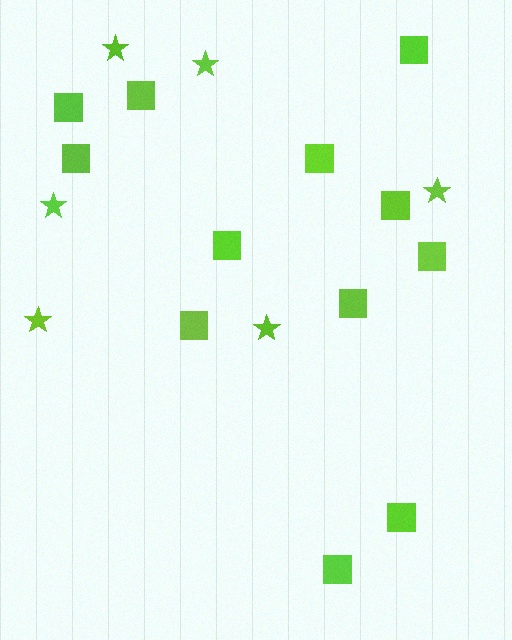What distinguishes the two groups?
There are 2 groups: one group of squares (12) and one group of stars (6).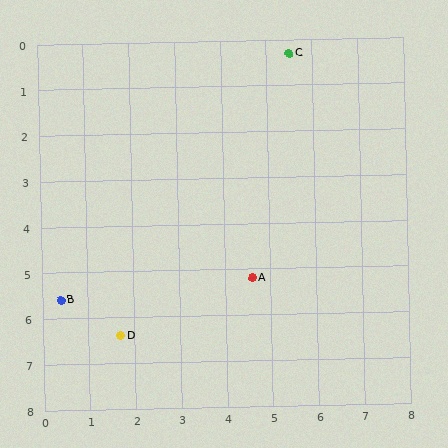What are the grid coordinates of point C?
Point C is at approximately (5.5, 0.3).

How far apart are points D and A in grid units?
Points D and A are about 3.1 grid units apart.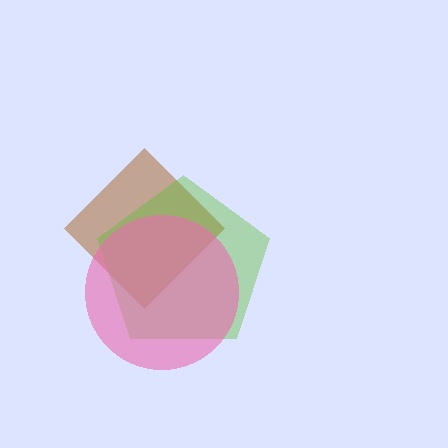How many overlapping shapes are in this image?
There are 3 overlapping shapes in the image.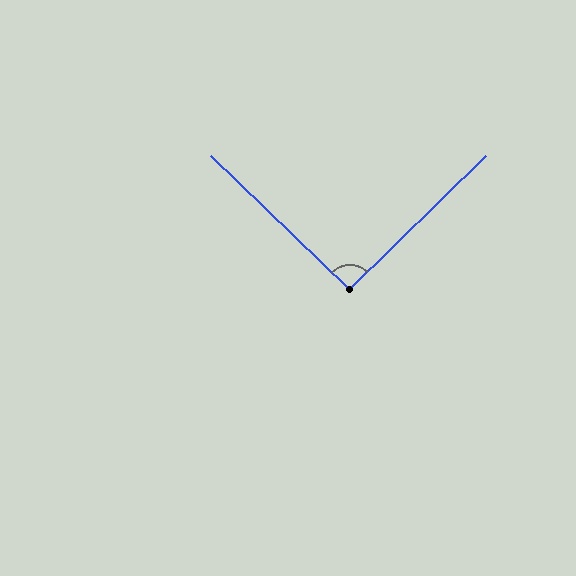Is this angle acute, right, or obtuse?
It is approximately a right angle.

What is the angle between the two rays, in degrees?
Approximately 92 degrees.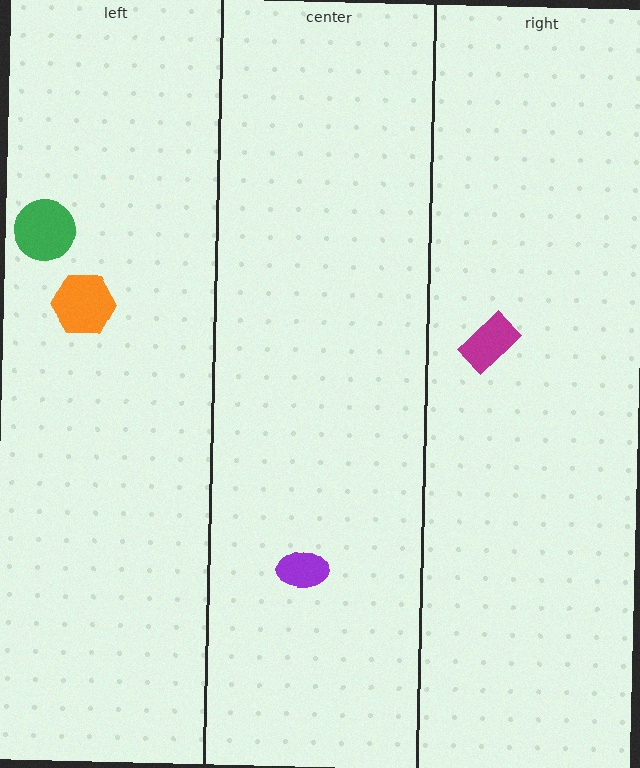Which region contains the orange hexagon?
The left region.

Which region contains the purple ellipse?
The center region.